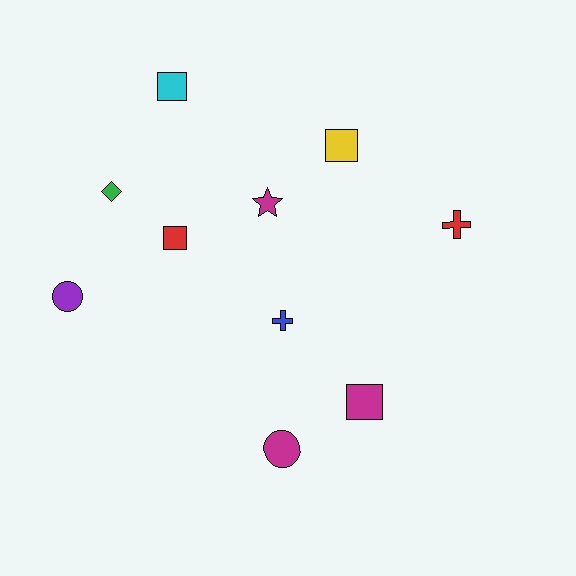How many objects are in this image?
There are 10 objects.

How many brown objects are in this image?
There are no brown objects.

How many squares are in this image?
There are 4 squares.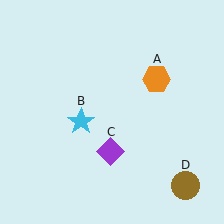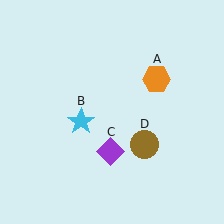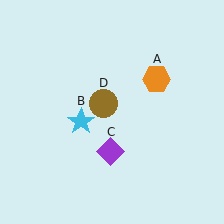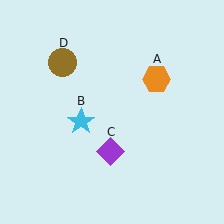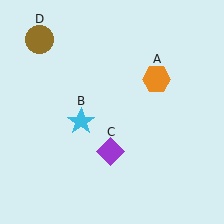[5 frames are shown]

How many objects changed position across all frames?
1 object changed position: brown circle (object D).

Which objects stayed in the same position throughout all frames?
Orange hexagon (object A) and cyan star (object B) and purple diamond (object C) remained stationary.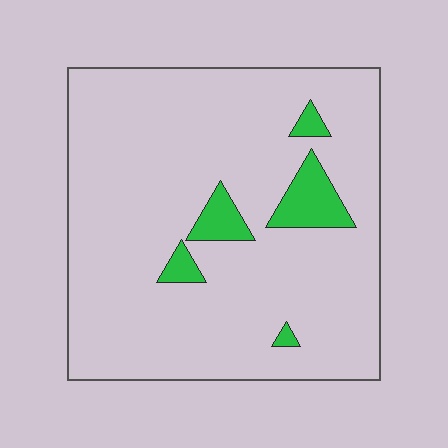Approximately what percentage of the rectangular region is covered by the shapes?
Approximately 10%.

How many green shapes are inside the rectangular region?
5.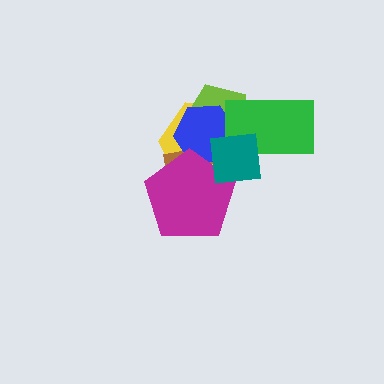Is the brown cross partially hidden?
Yes, it is partially covered by another shape.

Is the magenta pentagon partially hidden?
Yes, it is partially covered by another shape.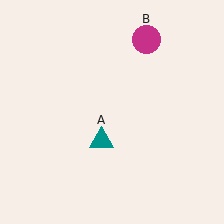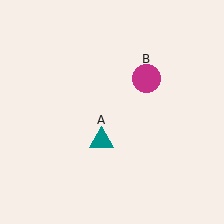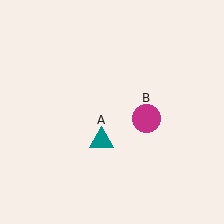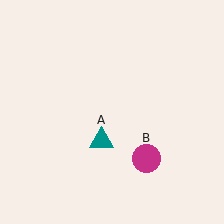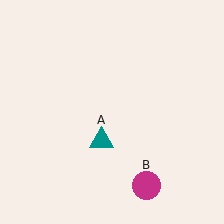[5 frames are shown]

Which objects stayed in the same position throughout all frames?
Teal triangle (object A) remained stationary.